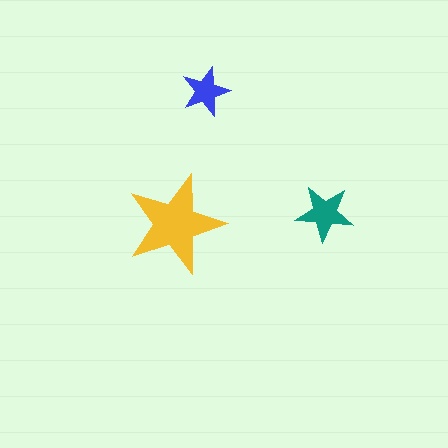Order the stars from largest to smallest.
the yellow one, the teal one, the blue one.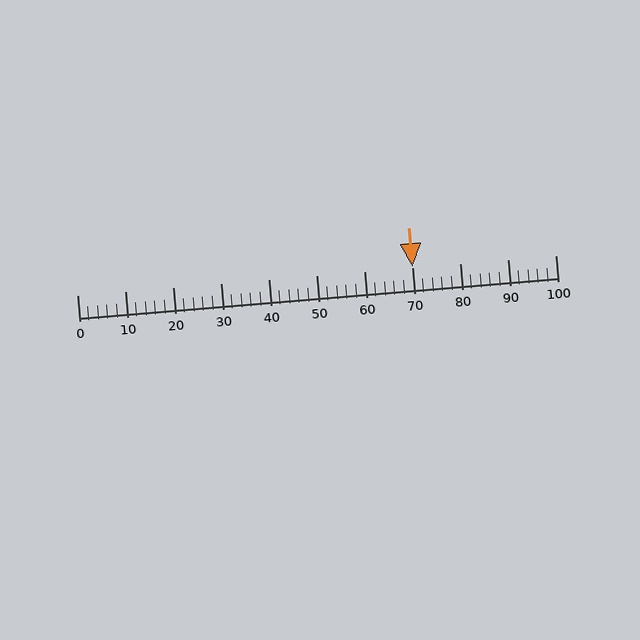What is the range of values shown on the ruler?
The ruler shows values from 0 to 100.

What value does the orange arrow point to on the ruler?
The orange arrow points to approximately 70.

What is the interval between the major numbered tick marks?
The major tick marks are spaced 10 units apart.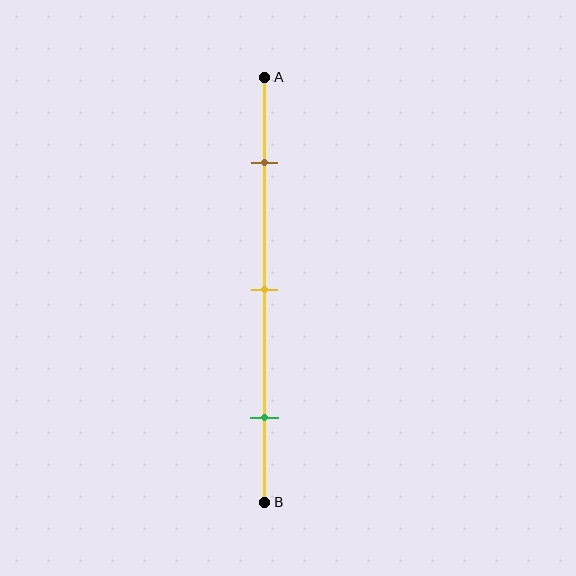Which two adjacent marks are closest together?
The brown and yellow marks are the closest adjacent pair.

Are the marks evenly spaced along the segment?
Yes, the marks are approximately evenly spaced.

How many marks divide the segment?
There are 3 marks dividing the segment.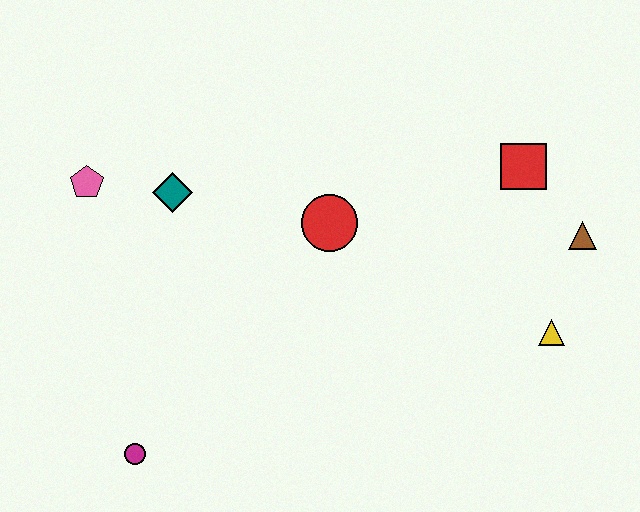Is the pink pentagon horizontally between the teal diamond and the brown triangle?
No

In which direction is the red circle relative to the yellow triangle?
The red circle is to the left of the yellow triangle.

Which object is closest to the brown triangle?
The red square is closest to the brown triangle.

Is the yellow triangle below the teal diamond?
Yes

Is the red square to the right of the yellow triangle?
No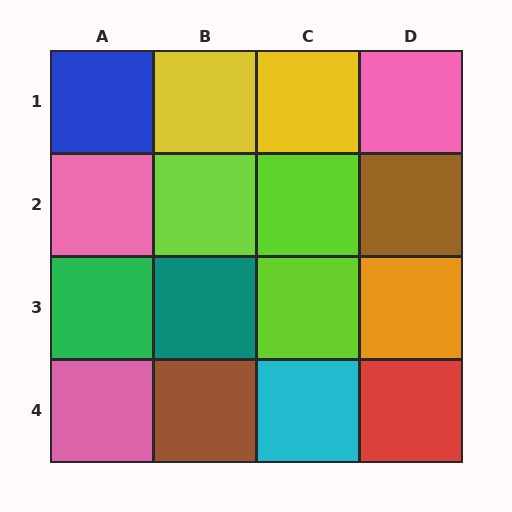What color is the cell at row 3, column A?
Green.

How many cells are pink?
3 cells are pink.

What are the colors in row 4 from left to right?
Pink, brown, cyan, red.